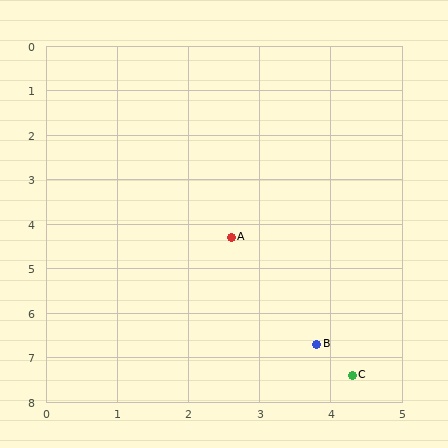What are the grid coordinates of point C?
Point C is at approximately (4.3, 7.4).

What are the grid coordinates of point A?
Point A is at approximately (2.6, 4.3).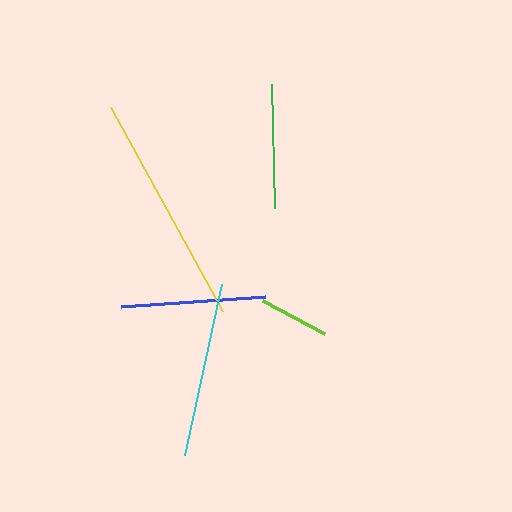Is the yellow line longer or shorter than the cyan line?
The yellow line is longer than the cyan line.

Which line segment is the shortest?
The lime line is the shortest at approximately 70 pixels.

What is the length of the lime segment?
The lime segment is approximately 70 pixels long.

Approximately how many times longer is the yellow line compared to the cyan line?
The yellow line is approximately 1.3 times the length of the cyan line.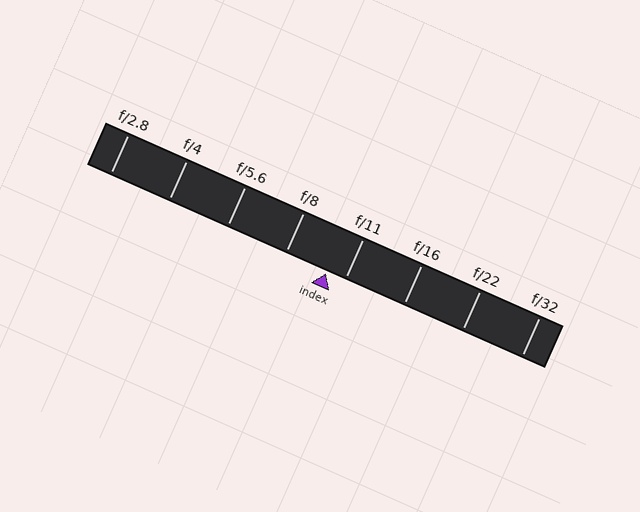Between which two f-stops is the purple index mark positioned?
The index mark is between f/8 and f/11.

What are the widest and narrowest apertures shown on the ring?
The widest aperture shown is f/2.8 and the narrowest is f/32.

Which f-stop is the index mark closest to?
The index mark is closest to f/11.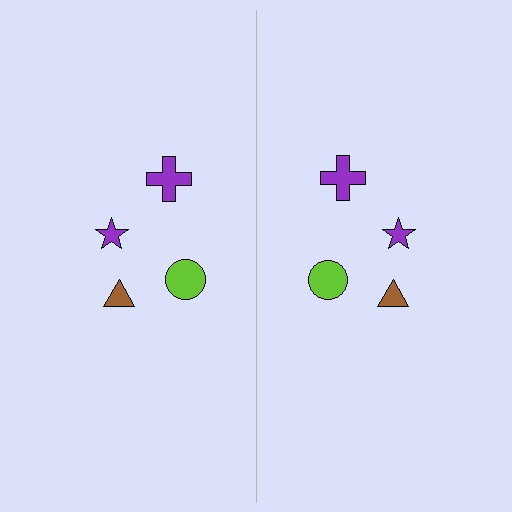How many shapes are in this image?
There are 8 shapes in this image.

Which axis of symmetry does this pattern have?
The pattern has a vertical axis of symmetry running through the center of the image.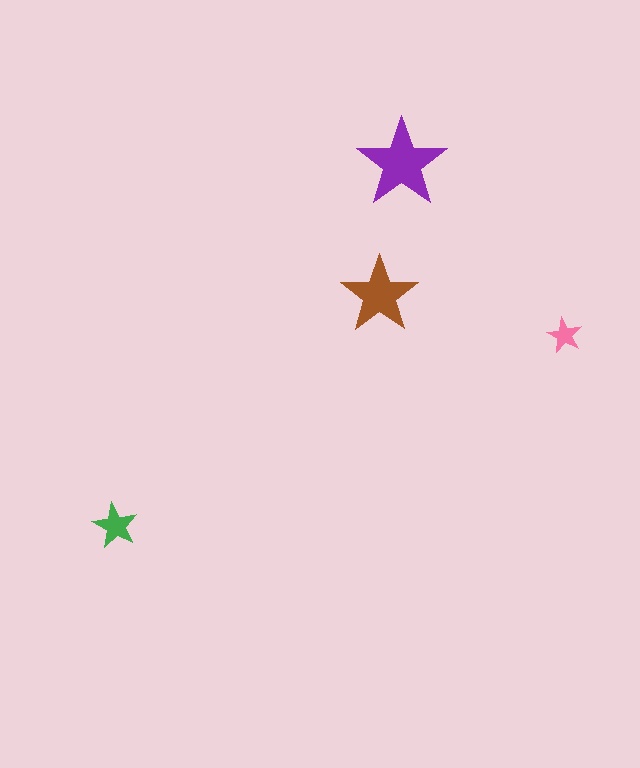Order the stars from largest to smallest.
the purple one, the brown one, the green one, the pink one.